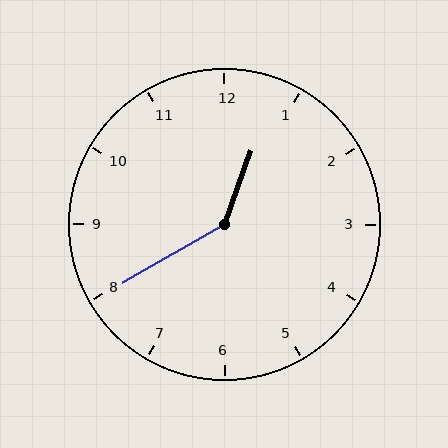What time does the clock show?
12:40.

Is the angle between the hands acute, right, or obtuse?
It is obtuse.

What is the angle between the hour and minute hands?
Approximately 140 degrees.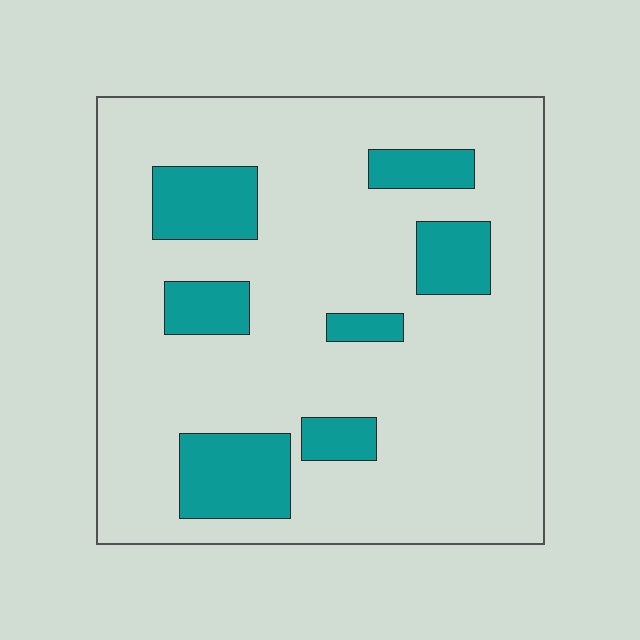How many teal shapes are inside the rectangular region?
7.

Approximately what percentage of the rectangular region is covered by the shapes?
Approximately 20%.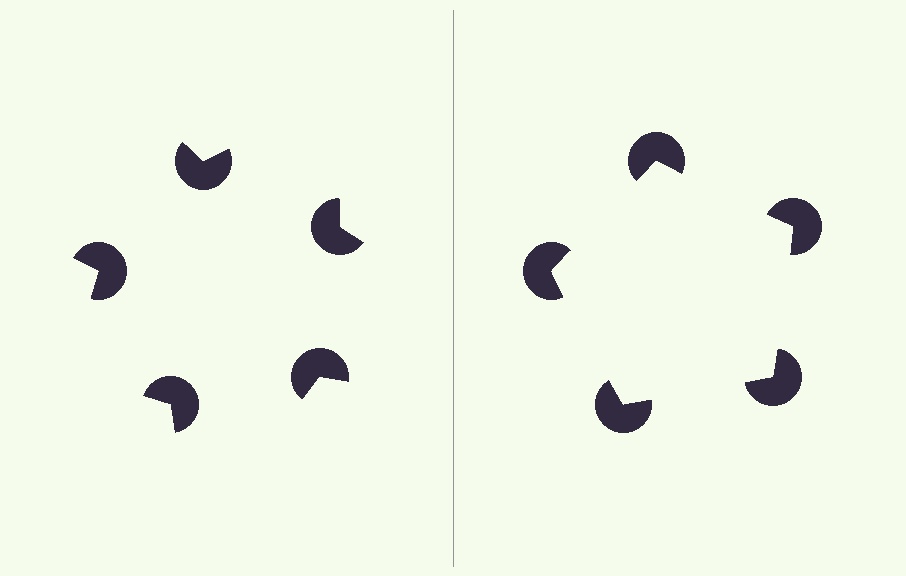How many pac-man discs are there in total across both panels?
10 — 5 on each side.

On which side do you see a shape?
An illusory pentagon appears on the right side. On the left side the wedge cuts are rotated, so no coherent shape forms.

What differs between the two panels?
The pac-man discs are positioned identically on both sides; only the wedge orientations differ. On the right they align to a pentagon; on the left they are misaligned.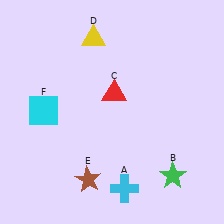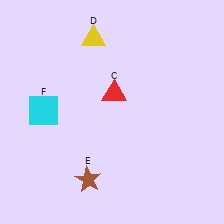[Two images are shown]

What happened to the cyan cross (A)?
The cyan cross (A) was removed in Image 2. It was in the bottom-right area of Image 1.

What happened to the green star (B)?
The green star (B) was removed in Image 2. It was in the bottom-right area of Image 1.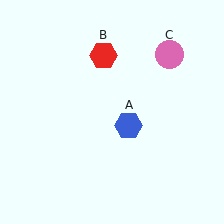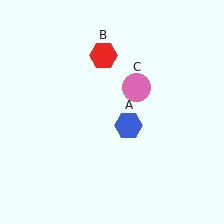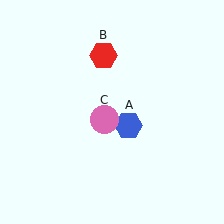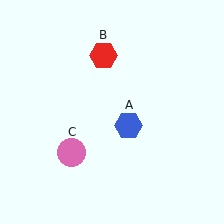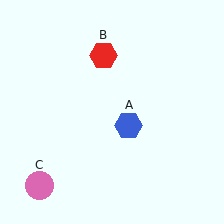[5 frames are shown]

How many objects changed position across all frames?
1 object changed position: pink circle (object C).